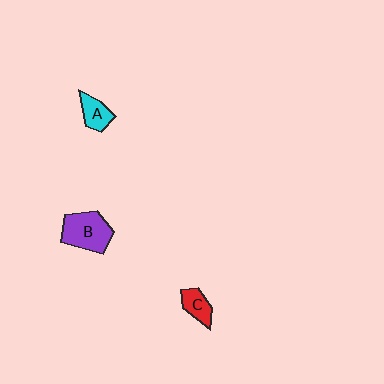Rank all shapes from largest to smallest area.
From largest to smallest: B (purple), A (cyan), C (red).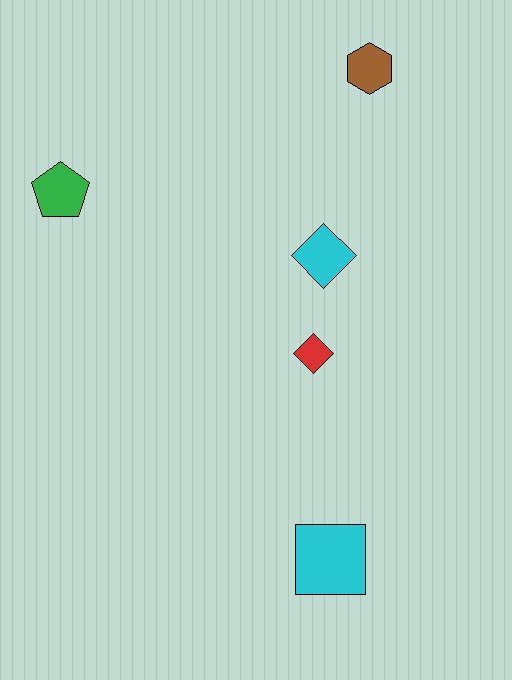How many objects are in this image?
There are 5 objects.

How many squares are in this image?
There is 1 square.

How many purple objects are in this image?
There are no purple objects.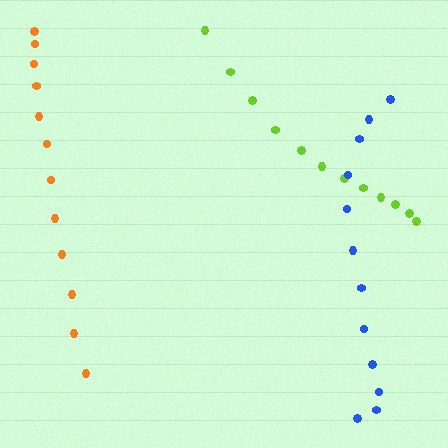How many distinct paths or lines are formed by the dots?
There are 3 distinct paths.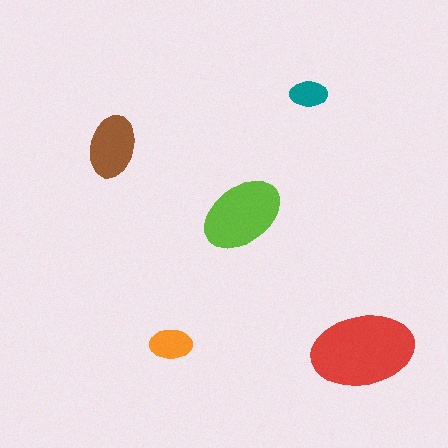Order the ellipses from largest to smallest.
the red one, the lime one, the brown one, the orange one, the teal one.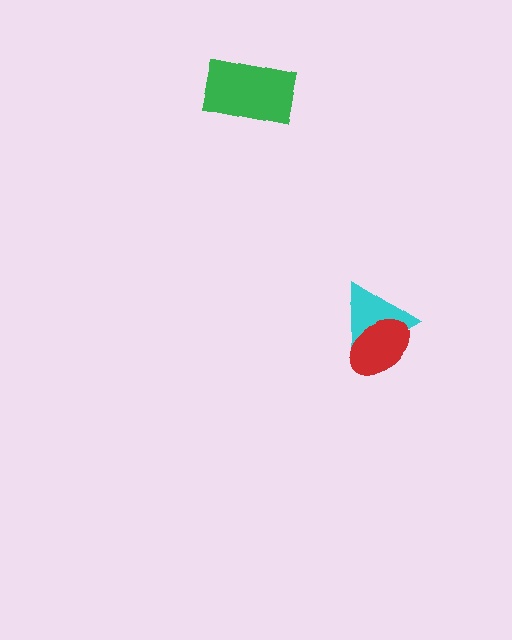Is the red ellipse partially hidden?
No, no other shape covers it.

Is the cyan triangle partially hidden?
Yes, it is partially covered by another shape.